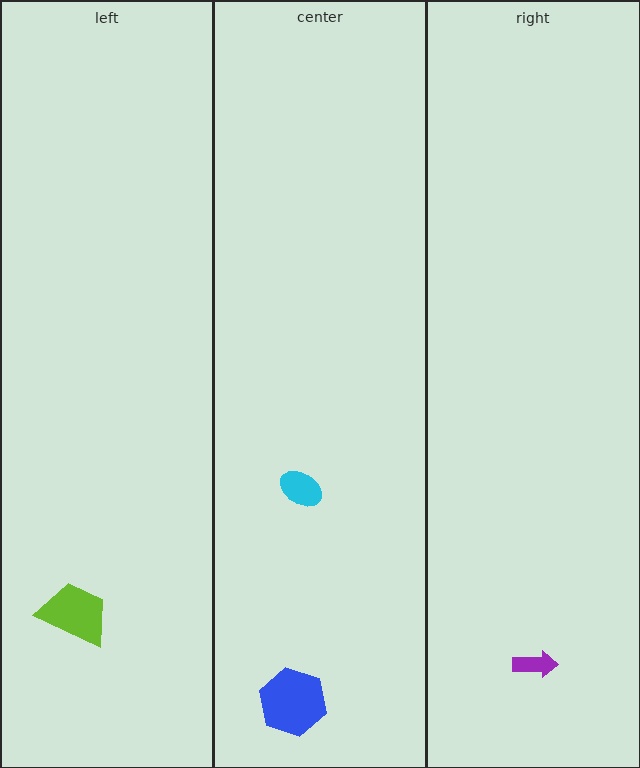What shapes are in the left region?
The lime trapezoid.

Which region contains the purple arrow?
The right region.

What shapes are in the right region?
The purple arrow.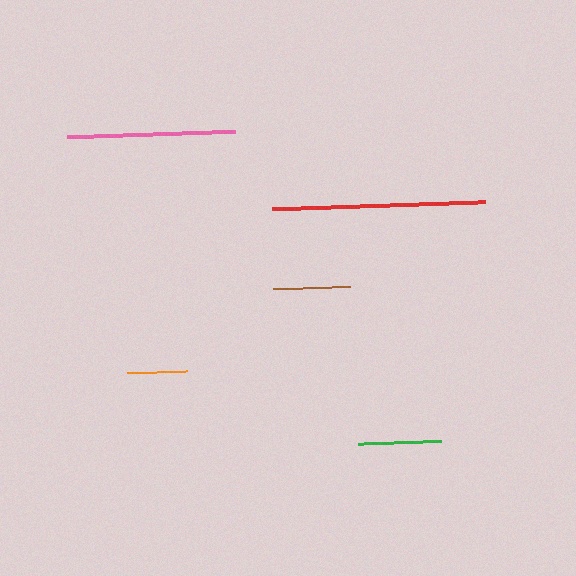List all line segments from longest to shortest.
From longest to shortest: red, pink, green, brown, orange.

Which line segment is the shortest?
The orange line is the shortest at approximately 61 pixels.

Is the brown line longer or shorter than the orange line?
The brown line is longer than the orange line.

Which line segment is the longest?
The red line is the longest at approximately 213 pixels.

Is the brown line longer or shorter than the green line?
The green line is longer than the brown line.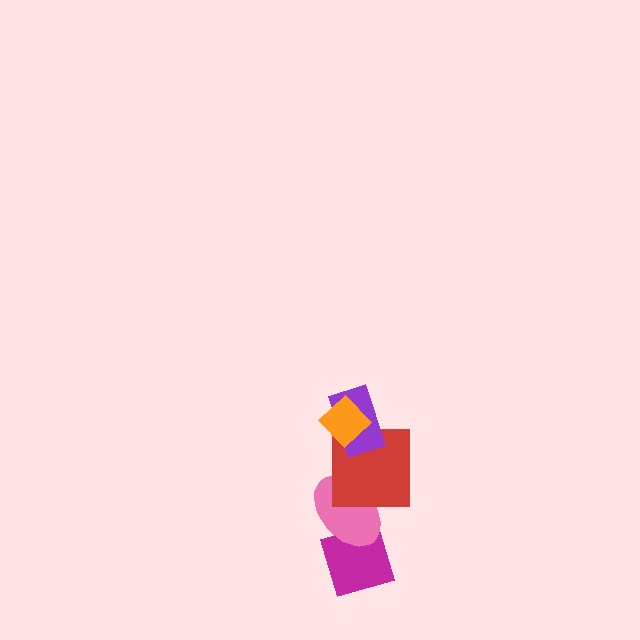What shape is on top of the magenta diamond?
The pink ellipse is on top of the magenta diamond.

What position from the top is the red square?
The red square is 3rd from the top.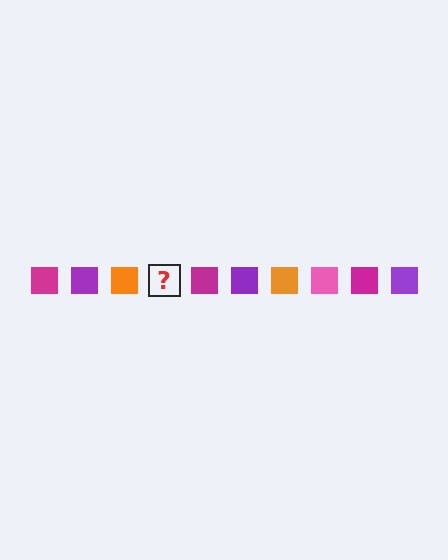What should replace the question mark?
The question mark should be replaced with a pink square.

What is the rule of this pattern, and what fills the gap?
The rule is that the pattern cycles through magenta, purple, orange, pink squares. The gap should be filled with a pink square.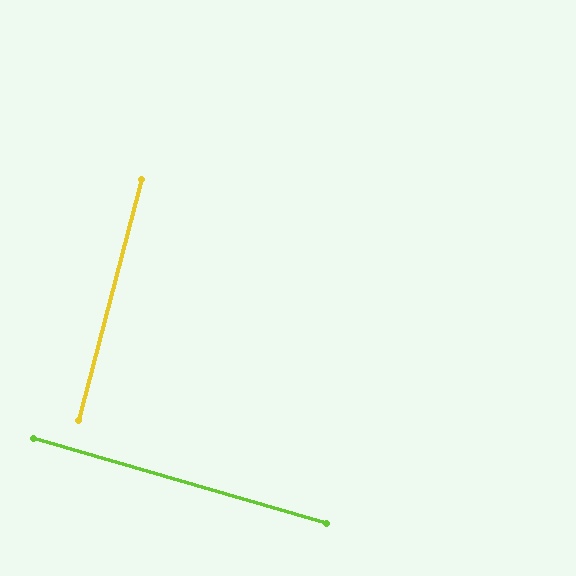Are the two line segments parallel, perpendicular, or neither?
Perpendicular — they meet at approximately 89°.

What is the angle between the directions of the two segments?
Approximately 89 degrees.